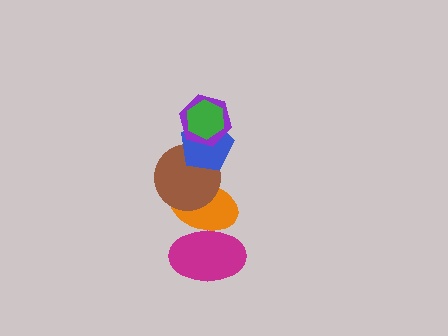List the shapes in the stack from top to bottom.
From top to bottom: the green hexagon, the purple hexagon, the blue pentagon, the brown circle, the orange ellipse, the magenta ellipse.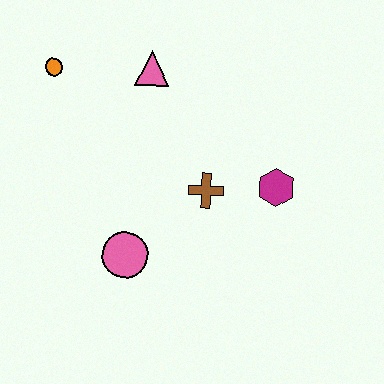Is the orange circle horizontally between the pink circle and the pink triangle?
No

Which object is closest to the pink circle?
The brown cross is closest to the pink circle.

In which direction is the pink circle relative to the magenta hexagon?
The pink circle is to the left of the magenta hexagon.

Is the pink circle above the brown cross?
No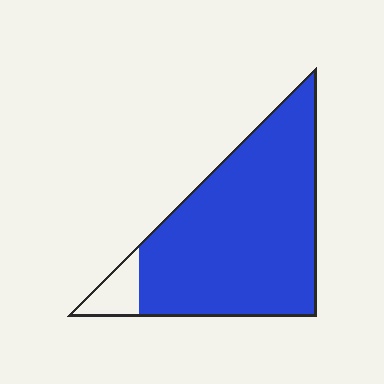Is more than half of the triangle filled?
Yes.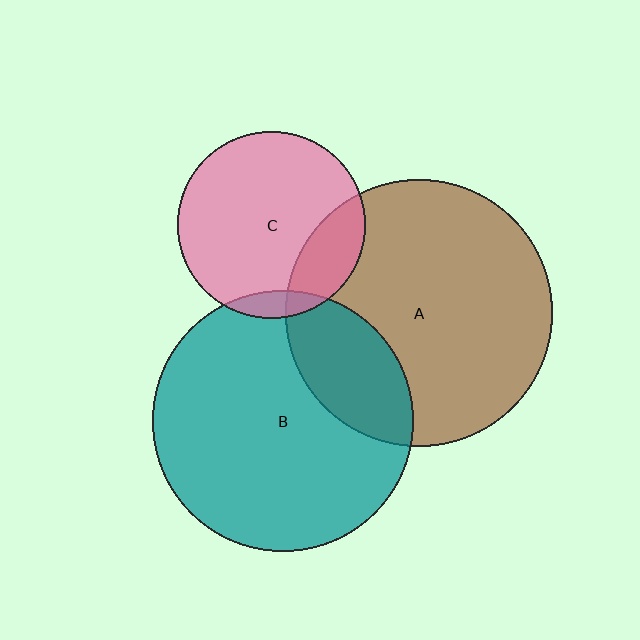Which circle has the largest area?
Circle A (brown).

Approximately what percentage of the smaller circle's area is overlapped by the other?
Approximately 25%.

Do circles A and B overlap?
Yes.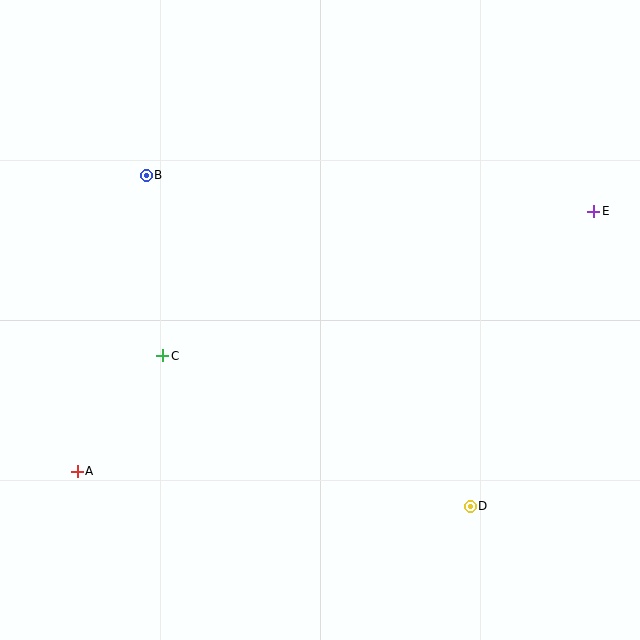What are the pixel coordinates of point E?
Point E is at (594, 212).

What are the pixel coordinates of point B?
Point B is at (146, 175).